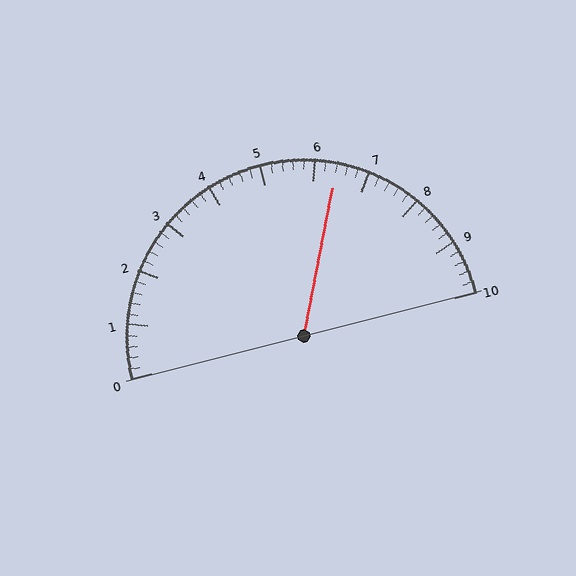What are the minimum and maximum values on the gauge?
The gauge ranges from 0 to 10.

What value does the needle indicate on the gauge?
The needle indicates approximately 6.4.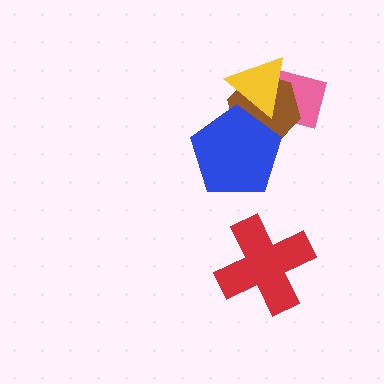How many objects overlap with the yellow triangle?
3 objects overlap with the yellow triangle.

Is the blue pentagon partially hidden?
Yes, it is partially covered by another shape.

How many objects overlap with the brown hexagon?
3 objects overlap with the brown hexagon.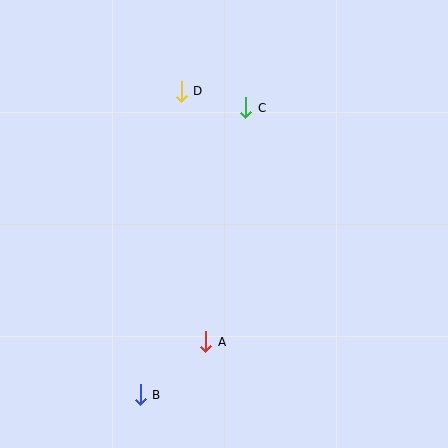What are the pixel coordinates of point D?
Point D is at (181, 91).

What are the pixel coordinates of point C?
Point C is at (246, 108).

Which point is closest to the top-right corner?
Point C is closest to the top-right corner.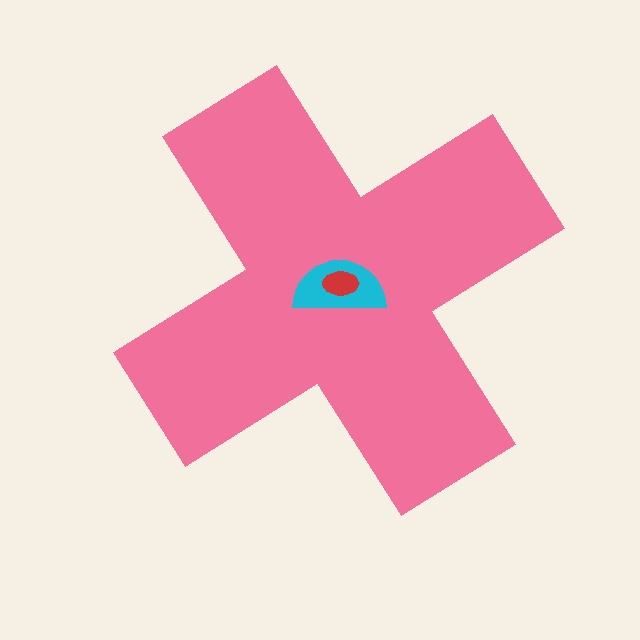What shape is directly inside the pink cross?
The cyan semicircle.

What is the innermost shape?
The red ellipse.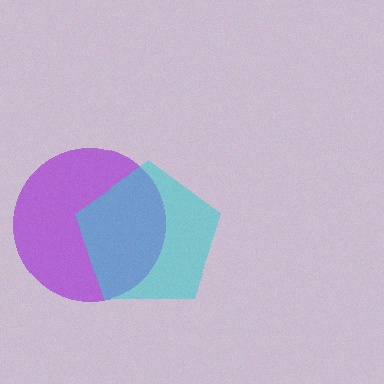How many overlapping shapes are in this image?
There are 2 overlapping shapes in the image.